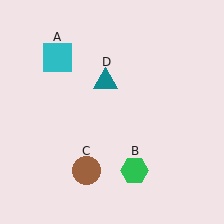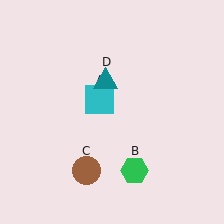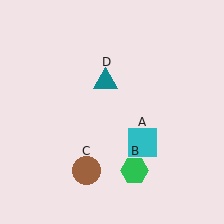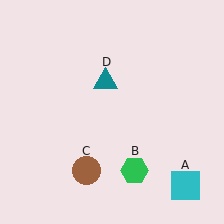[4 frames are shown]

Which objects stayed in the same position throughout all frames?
Green hexagon (object B) and brown circle (object C) and teal triangle (object D) remained stationary.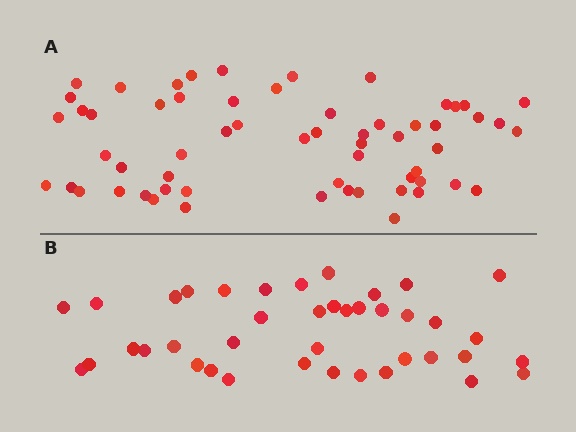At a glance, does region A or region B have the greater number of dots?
Region A (the top region) has more dots.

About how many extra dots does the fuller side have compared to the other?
Region A has approximately 20 more dots than region B.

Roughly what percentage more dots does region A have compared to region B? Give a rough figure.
About 50% more.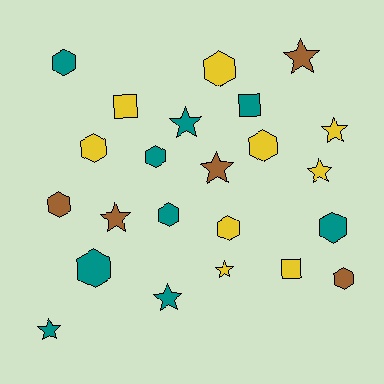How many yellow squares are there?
There are 2 yellow squares.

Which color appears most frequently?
Yellow, with 9 objects.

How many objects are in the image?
There are 23 objects.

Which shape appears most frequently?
Hexagon, with 11 objects.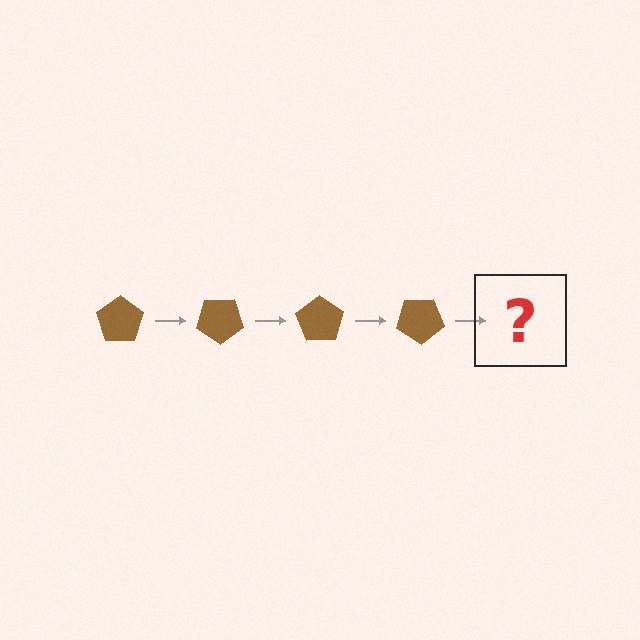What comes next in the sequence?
The next element should be a brown pentagon rotated 140 degrees.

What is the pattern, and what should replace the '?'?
The pattern is that the pentagon rotates 35 degrees each step. The '?' should be a brown pentagon rotated 140 degrees.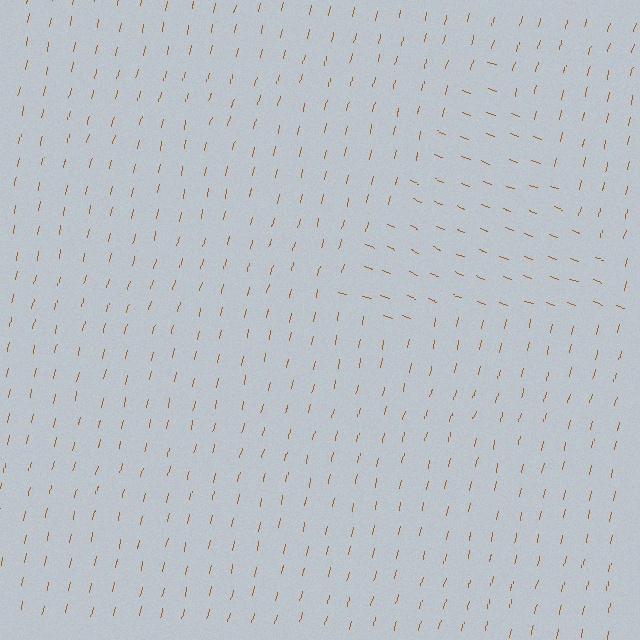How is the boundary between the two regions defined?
The boundary is defined purely by a change in line orientation (approximately 83 degrees difference). All lines are the same color and thickness.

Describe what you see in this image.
The image is filled with small brown line segments. A triangle region in the image has lines oriented differently from the surrounding lines, creating a visible texture boundary.